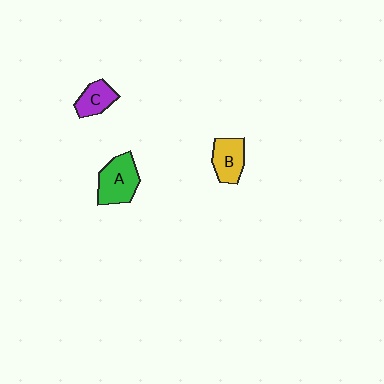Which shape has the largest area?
Shape A (green).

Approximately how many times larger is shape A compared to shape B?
Approximately 1.3 times.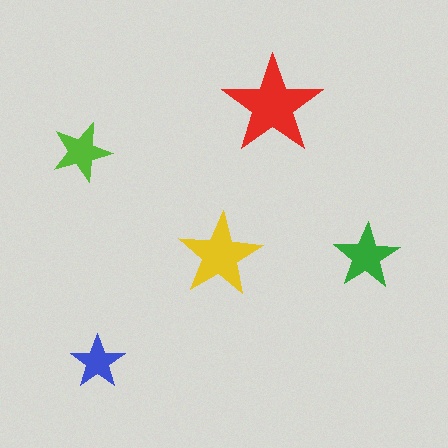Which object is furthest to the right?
The green star is rightmost.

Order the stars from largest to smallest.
the red one, the yellow one, the green one, the lime one, the blue one.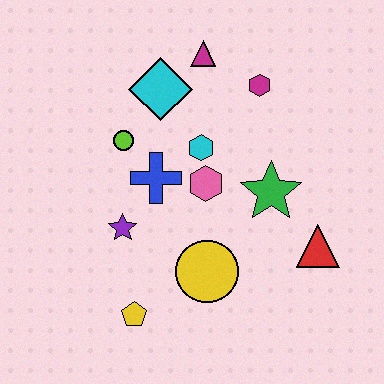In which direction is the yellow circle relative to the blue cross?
The yellow circle is below the blue cross.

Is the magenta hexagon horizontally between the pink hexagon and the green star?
Yes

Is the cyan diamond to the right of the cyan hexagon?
No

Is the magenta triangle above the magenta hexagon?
Yes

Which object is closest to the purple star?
The blue cross is closest to the purple star.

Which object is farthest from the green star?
The yellow pentagon is farthest from the green star.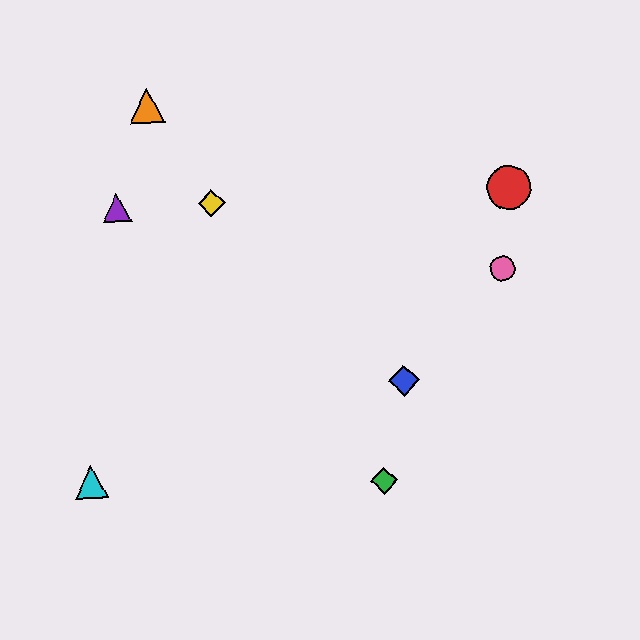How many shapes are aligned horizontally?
3 shapes (the red circle, the yellow diamond, the purple triangle) are aligned horizontally.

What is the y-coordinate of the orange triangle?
The orange triangle is at y≈105.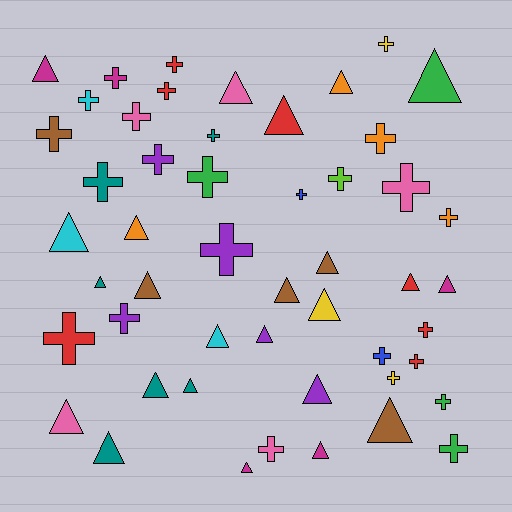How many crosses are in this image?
There are 26 crosses.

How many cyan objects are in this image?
There are 3 cyan objects.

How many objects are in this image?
There are 50 objects.